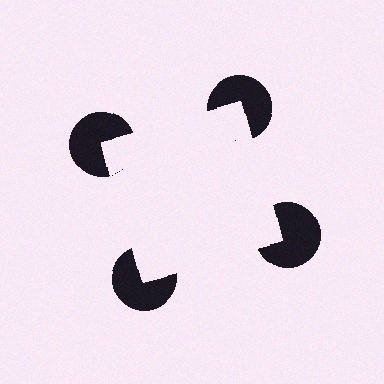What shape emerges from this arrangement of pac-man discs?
An illusory square — its edges are inferred from the aligned wedge cuts in the pac-man discs, not physically drawn.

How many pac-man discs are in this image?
There are 4 — one at each vertex of the illusory square.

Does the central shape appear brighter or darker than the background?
It typically appears slightly brighter than the background, even though no actual brightness change is drawn.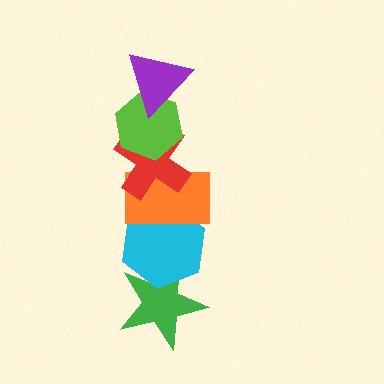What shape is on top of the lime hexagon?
The purple triangle is on top of the lime hexagon.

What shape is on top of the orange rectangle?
The red cross is on top of the orange rectangle.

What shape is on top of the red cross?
The lime hexagon is on top of the red cross.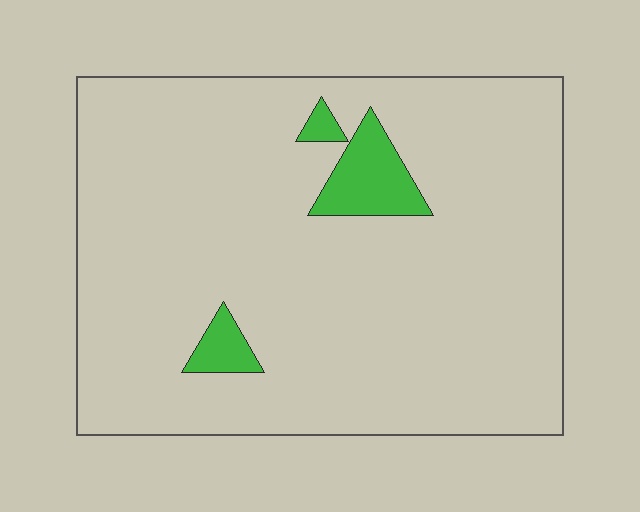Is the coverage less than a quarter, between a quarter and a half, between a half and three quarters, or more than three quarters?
Less than a quarter.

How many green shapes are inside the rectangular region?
3.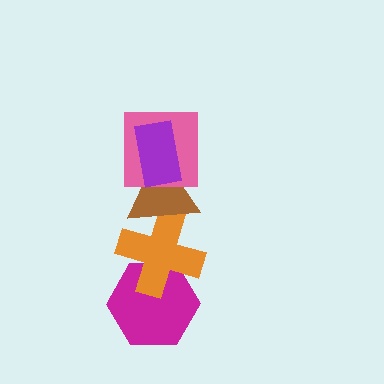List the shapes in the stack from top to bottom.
From top to bottom: the purple rectangle, the pink square, the brown triangle, the orange cross, the magenta hexagon.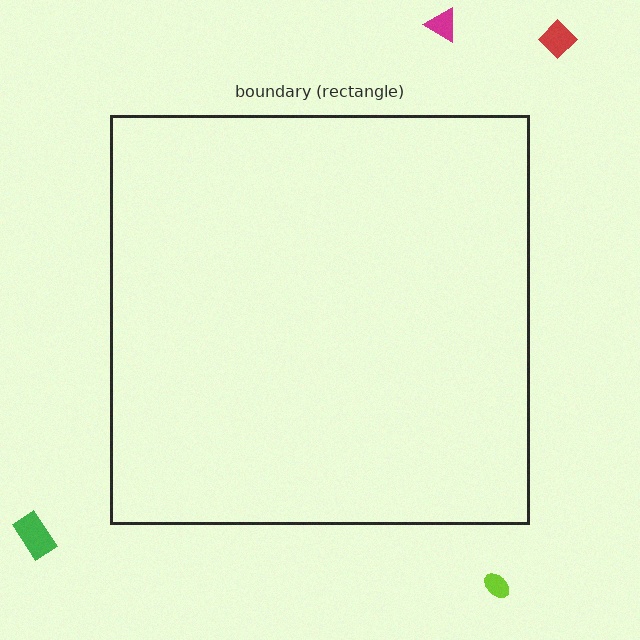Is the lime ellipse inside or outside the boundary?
Outside.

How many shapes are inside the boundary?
0 inside, 4 outside.